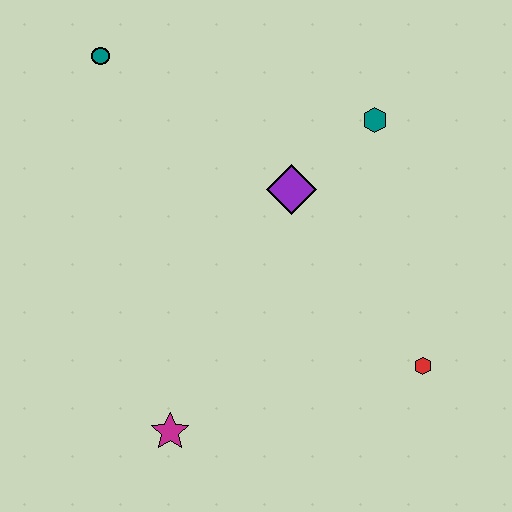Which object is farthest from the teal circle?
The red hexagon is farthest from the teal circle.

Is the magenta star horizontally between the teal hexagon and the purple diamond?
No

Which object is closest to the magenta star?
The red hexagon is closest to the magenta star.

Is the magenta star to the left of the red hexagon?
Yes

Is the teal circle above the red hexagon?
Yes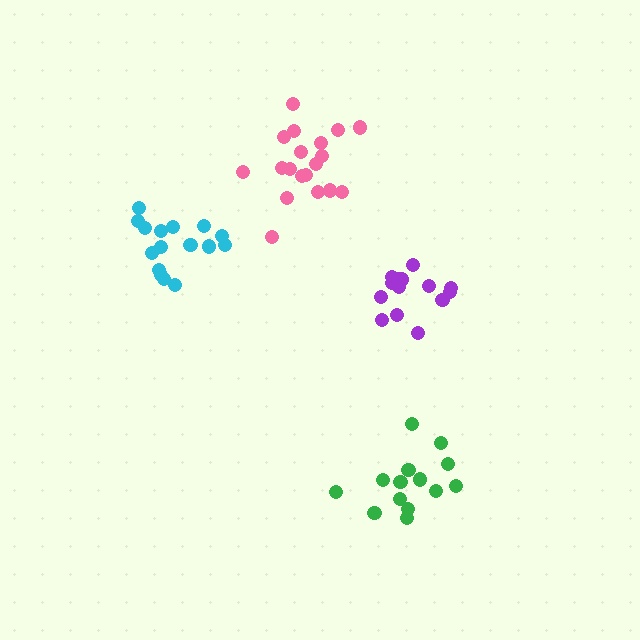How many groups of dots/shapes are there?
There are 4 groups.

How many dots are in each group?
Group 1: 14 dots, Group 2: 19 dots, Group 3: 16 dots, Group 4: 14 dots (63 total).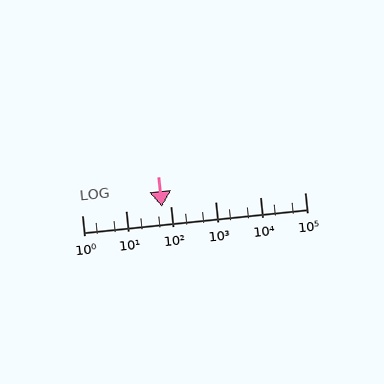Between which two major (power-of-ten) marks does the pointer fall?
The pointer is between 10 and 100.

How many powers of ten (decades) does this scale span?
The scale spans 5 decades, from 1 to 100000.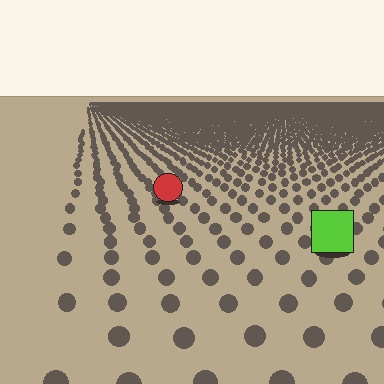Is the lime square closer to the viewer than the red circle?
Yes. The lime square is closer — you can tell from the texture gradient: the ground texture is coarser near it.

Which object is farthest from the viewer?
The red circle is farthest from the viewer. It appears smaller and the ground texture around it is denser.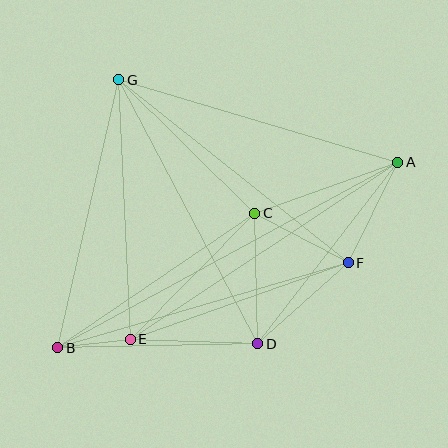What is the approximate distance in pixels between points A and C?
The distance between A and C is approximately 152 pixels.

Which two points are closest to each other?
Points B and E are closest to each other.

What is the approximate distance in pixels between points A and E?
The distance between A and E is approximately 320 pixels.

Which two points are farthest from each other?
Points A and B are farthest from each other.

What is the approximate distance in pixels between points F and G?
The distance between F and G is approximately 294 pixels.